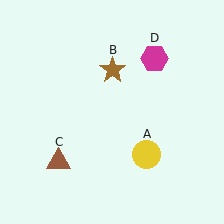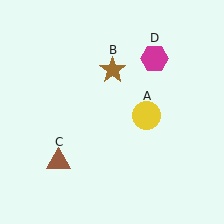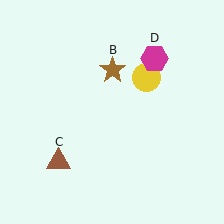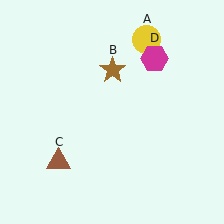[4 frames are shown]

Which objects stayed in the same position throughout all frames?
Brown star (object B) and brown triangle (object C) and magenta hexagon (object D) remained stationary.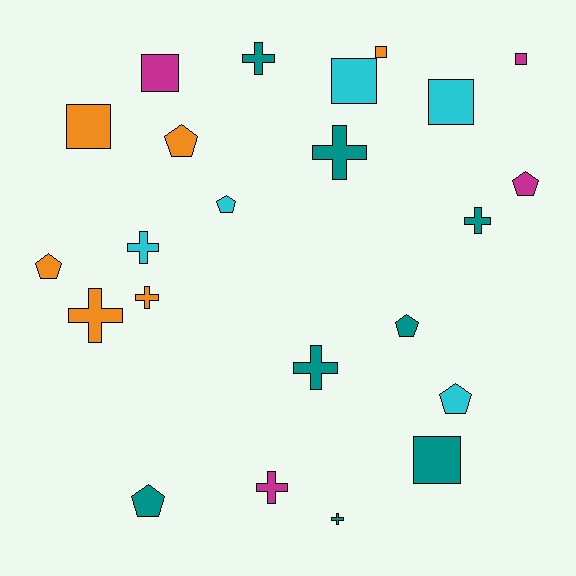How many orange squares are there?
There are 2 orange squares.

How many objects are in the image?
There are 23 objects.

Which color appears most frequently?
Teal, with 8 objects.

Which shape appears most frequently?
Cross, with 9 objects.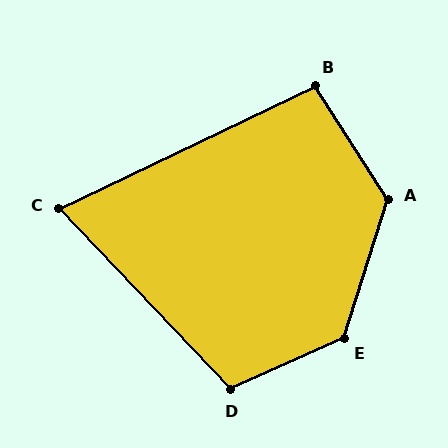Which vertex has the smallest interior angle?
C, at approximately 72 degrees.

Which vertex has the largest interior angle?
E, at approximately 132 degrees.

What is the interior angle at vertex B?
Approximately 97 degrees (obtuse).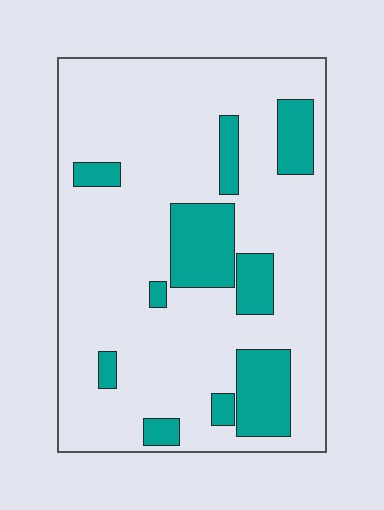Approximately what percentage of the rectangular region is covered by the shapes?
Approximately 20%.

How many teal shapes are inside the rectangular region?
10.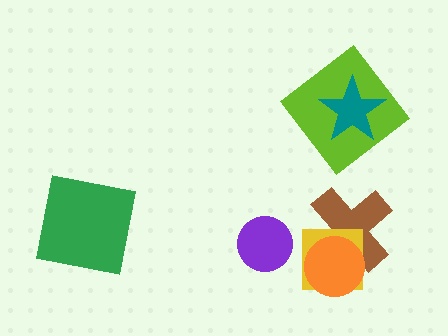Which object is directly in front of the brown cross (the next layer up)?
The yellow square is directly in front of the brown cross.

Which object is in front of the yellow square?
The orange circle is in front of the yellow square.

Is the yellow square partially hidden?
Yes, it is partially covered by another shape.